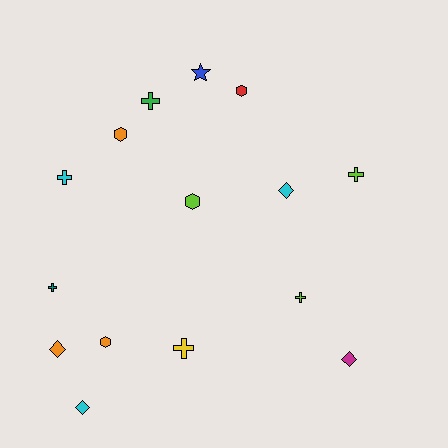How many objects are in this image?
There are 15 objects.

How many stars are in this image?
There is 1 star.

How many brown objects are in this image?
There are no brown objects.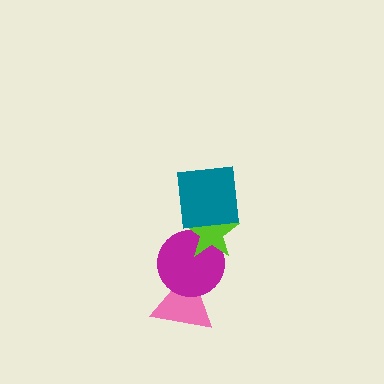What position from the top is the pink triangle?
The pink triangle is 4th from the top.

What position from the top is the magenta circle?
The magenta circle is 3rd from the top.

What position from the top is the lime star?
The lime star is 2nd from the top.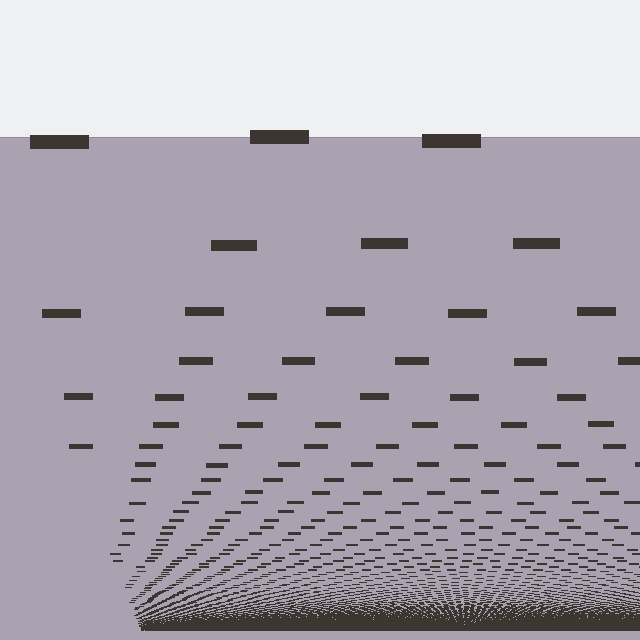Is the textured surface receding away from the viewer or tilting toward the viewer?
The surface appears to tilt toward the viewer. Texture elements get larger and sparser toward the top.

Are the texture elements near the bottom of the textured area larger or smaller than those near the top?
Smaller. The gradient is inverted — elements near the bottom are smaller and denser.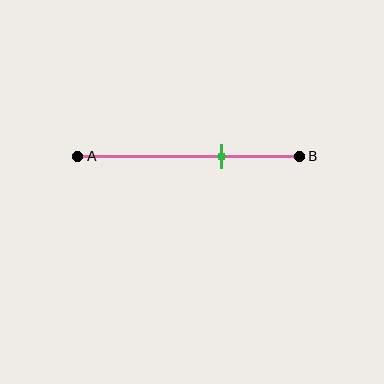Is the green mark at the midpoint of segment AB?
No, the mark is at about 65% from A, not at the 50% midpoint.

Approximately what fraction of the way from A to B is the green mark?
The green mark is approximately 65% of the way from A to B.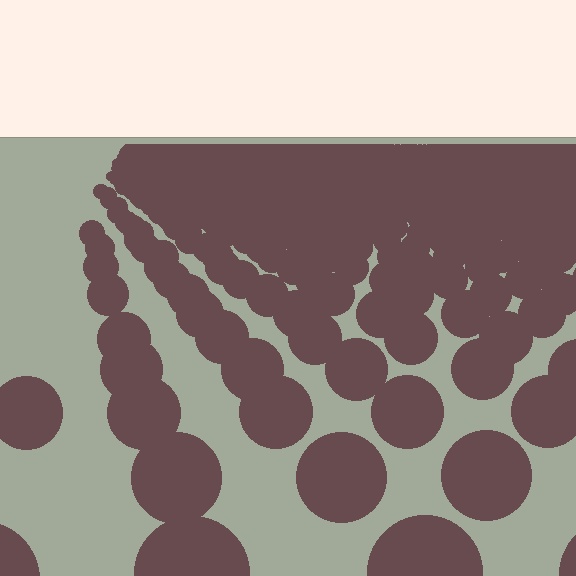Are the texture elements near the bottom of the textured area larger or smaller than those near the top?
Larger. Near the bottom, elements are closer to the viewer and appear at a bigger on-screen size.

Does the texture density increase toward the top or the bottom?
Density increases toward the top.